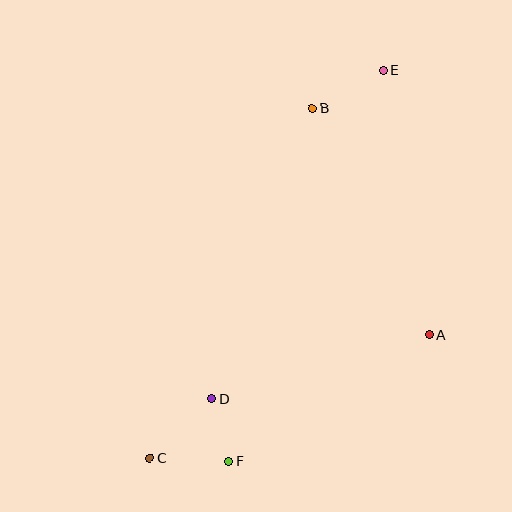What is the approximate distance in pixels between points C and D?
The distance between C and D is approximately 87 pixels.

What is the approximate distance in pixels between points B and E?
The distance between B and E is approximately 81 pixels.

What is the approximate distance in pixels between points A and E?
The distance between A and E is approximately 268 pixels.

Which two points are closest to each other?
Points D and F are closest to each other.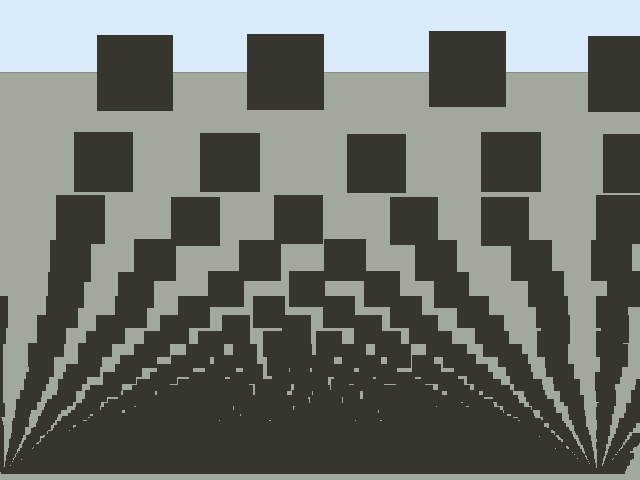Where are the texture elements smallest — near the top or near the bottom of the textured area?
Near the bottom.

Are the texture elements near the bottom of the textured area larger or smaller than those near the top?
Smaller. The gradient is inverted — elements near the bottom are smaller and denser.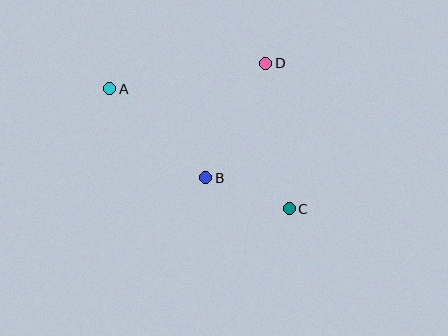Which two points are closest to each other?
Points B and C are closest to each other.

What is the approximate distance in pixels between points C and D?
The distance between C and D is approximately 148 pixels.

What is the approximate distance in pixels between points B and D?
The distance between B and D is approximately 130 pixels.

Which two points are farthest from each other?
Points A and C are farthest from each other.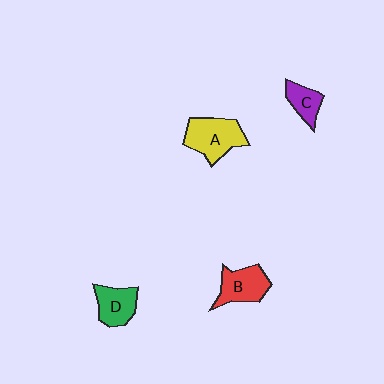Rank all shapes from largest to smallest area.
From largest to smallest: A (yellow), B (red), D (green), C (purple).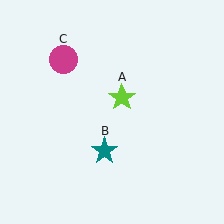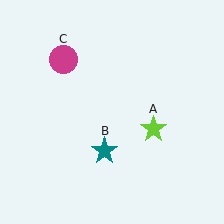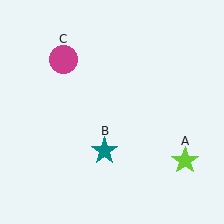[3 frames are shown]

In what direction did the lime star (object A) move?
The lime star (object A) moved down and to the right.